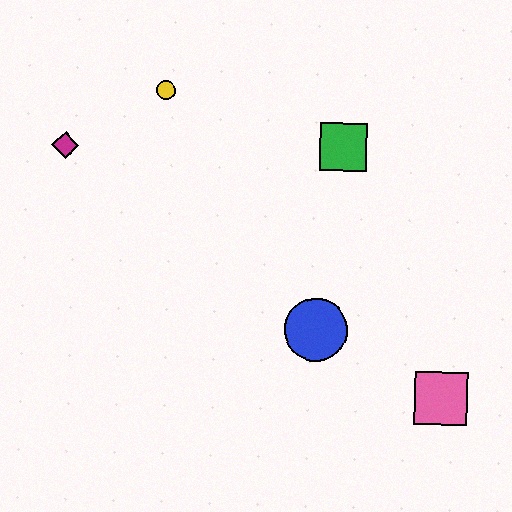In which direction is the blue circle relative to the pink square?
The blue circle is to the left of the pink square.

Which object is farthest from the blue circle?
The magenta diamond is farthest from the blue circle.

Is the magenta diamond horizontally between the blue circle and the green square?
No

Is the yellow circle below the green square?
No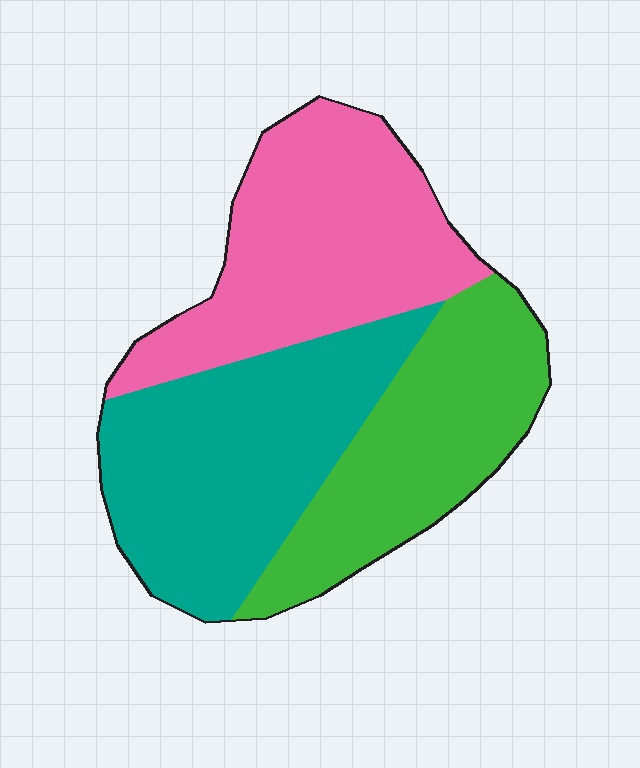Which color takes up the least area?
Green, at roughly 30%.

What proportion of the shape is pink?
Pink takes up about one third (1/3) of the shape.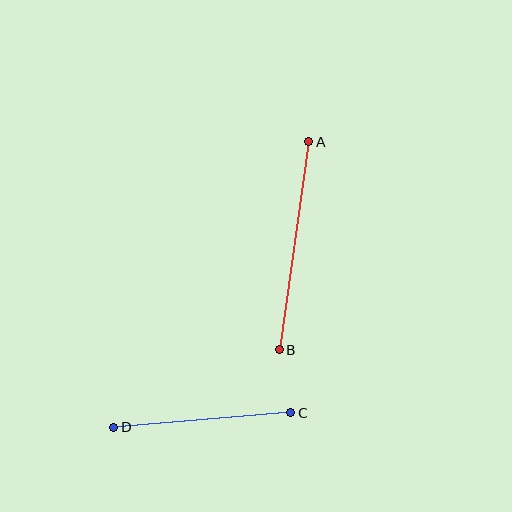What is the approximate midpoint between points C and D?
The midpoint is at approximately (202, 420) pixels.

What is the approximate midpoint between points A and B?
The midpoint is at approximately (294, 246) pixels.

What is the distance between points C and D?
The distance is approximately 178 pixels.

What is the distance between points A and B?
The distance is approximately 210 pixels.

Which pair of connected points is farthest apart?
Points A and B are farthest apart.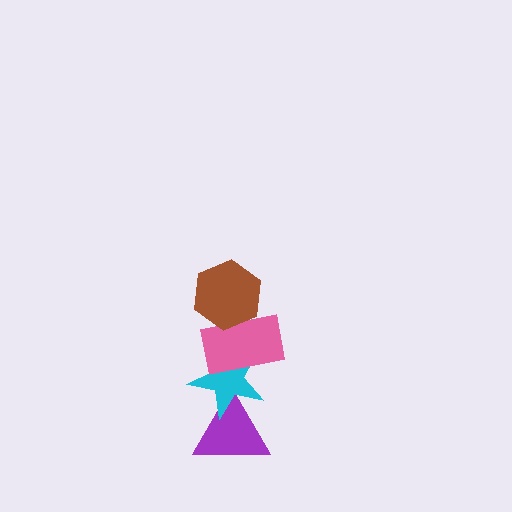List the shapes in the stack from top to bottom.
From top to bottom: the brown hexagon, the pink rectangle, the cyan star, the purple triangle.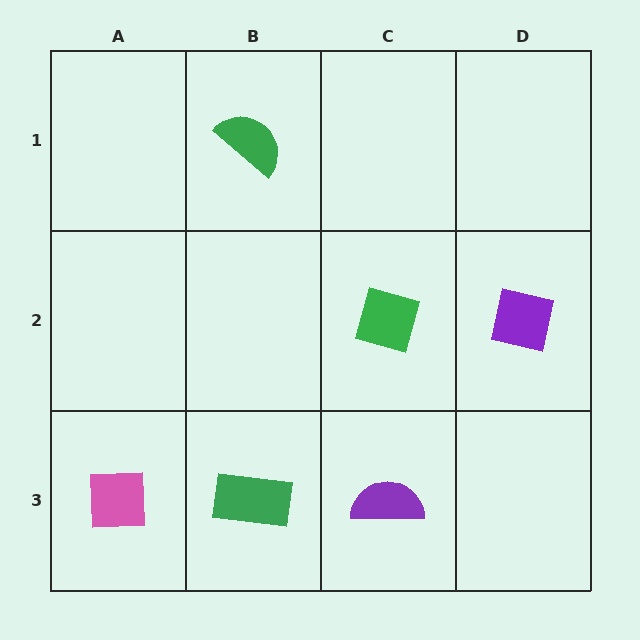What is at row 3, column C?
A purple semicircle.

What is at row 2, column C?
A green diamond.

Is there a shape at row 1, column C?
No, that cell is empty.